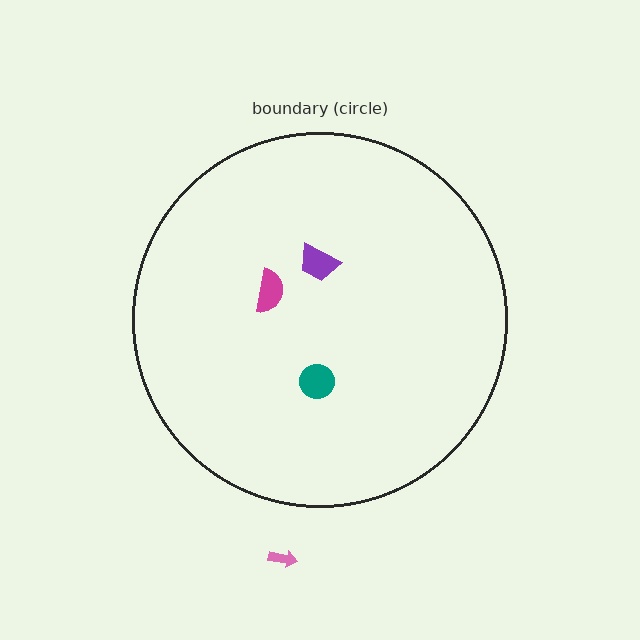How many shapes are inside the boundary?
3 inside, 1 outside.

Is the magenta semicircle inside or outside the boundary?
Inside.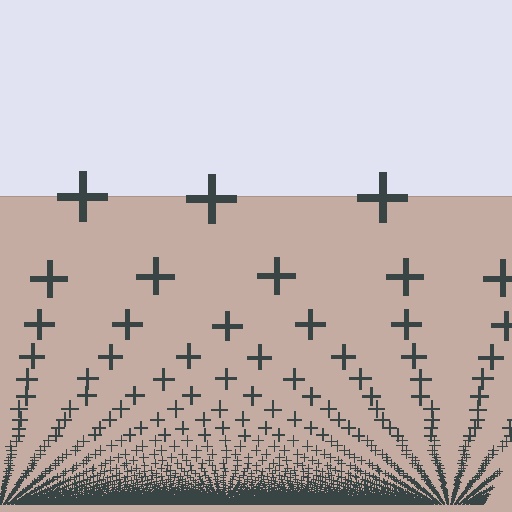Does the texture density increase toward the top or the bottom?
Density increases toward the bottom.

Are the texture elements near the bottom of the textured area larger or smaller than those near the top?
Smaller. The gradient is inverted — elements near the bottom are smaller and denser.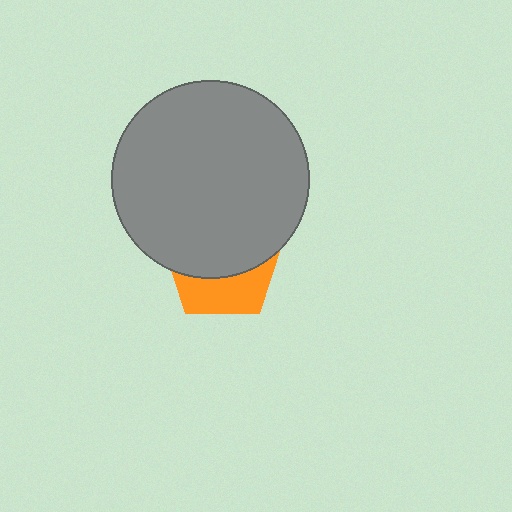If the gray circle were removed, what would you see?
You would see the complete orange pentagon.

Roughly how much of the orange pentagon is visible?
A small part of it is visible (roughly 37%).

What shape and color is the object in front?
The object in front is a gray circle.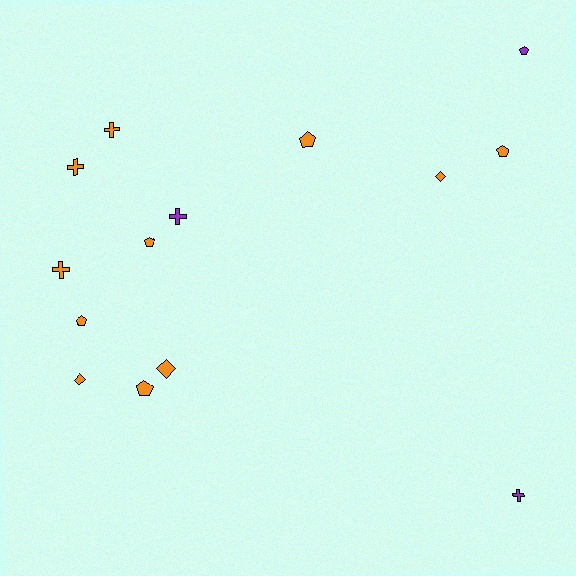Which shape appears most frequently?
Pentagon, with 6 objects.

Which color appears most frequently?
Orange, with 11 objects.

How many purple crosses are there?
There are 2 purple crosses.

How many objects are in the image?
There are 14 objects.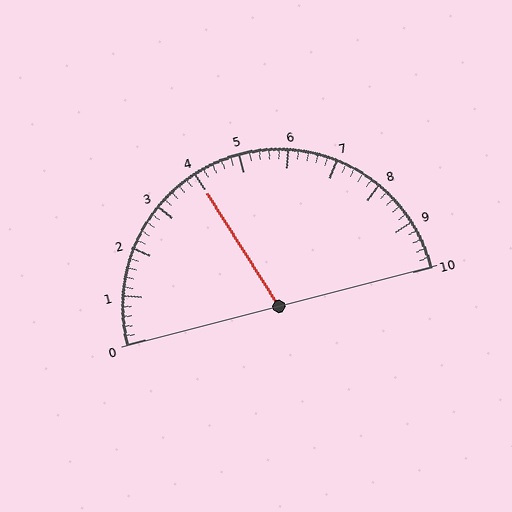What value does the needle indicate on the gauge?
The needle indicates approximately 4.0.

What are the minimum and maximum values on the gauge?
The gauge ranges from 0 to 10.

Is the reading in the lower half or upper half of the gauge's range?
The reading is in the lower half of the range (0 to 10).